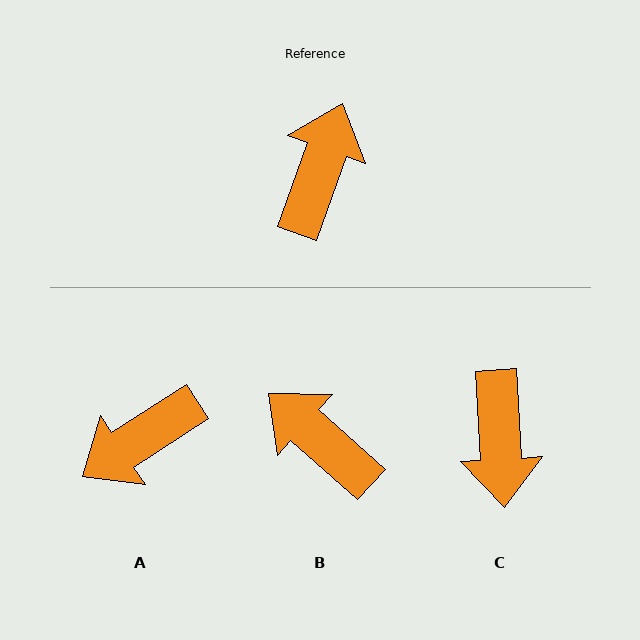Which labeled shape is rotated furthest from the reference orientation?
C, about 157 degrees away.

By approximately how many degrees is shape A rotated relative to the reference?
Approximately 142 degrees counter-clockwise.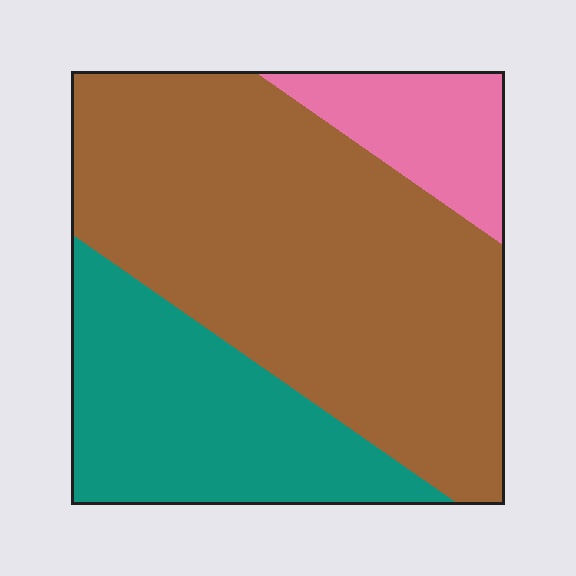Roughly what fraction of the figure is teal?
Teal covers around 30% of the figure.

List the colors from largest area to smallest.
From largest to smallest: brown, teal, pink.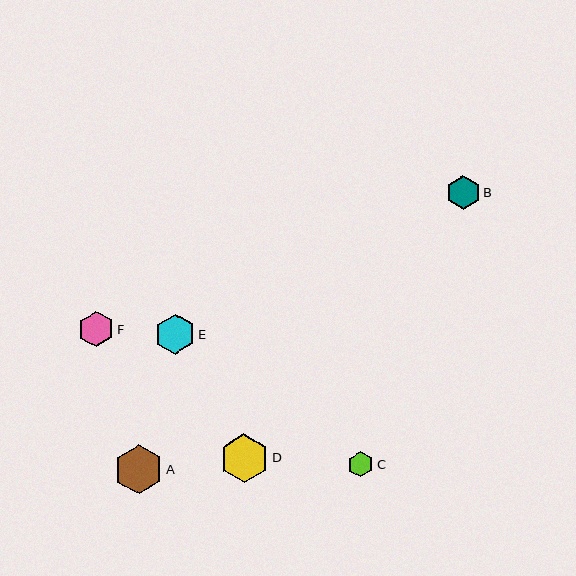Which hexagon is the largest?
Hexagon A is the largest with a size of approximately 49 pixels.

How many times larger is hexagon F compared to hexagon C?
Hexagon F is approximately 1.4 times the size of hexagon C.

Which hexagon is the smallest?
Hexagon C is the smallest with a size of approximately 25 pixels.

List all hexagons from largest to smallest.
From largest to smallest: A, D, E, F, B, C.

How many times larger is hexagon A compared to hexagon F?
Hexagon A is approximately 1.4 times the size of hexagon F.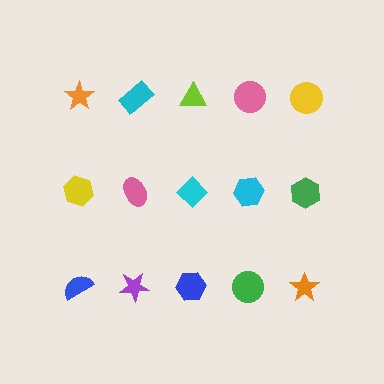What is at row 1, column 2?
A cyan rectangle.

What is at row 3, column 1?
A blue semicircle.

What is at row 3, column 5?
An orange star.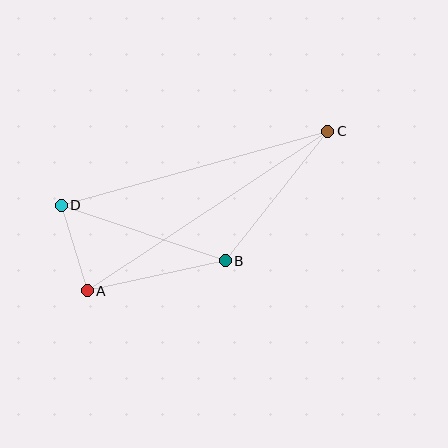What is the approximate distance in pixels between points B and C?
The distance between B and C is approximately 165 pixels.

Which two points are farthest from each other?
Points A and C are farthest from each other.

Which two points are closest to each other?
Points A and D are closest to each other.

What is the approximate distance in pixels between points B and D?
The distance between B and D is approximately 173 pixels.